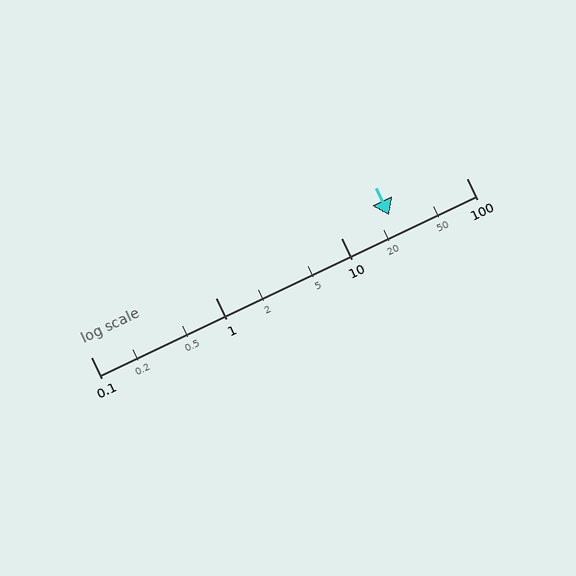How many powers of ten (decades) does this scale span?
The scale spans 3 decades, from 0.1 to 100.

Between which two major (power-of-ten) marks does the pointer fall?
The pointer is between 10 and 100.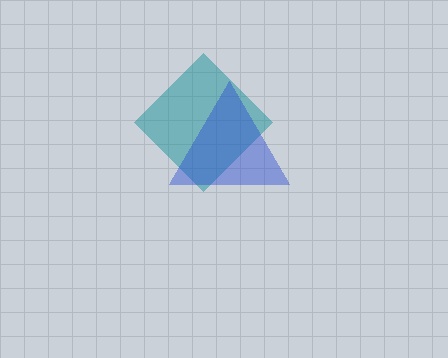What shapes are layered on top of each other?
The layered shapes are: a teal diamond, a blue triangle.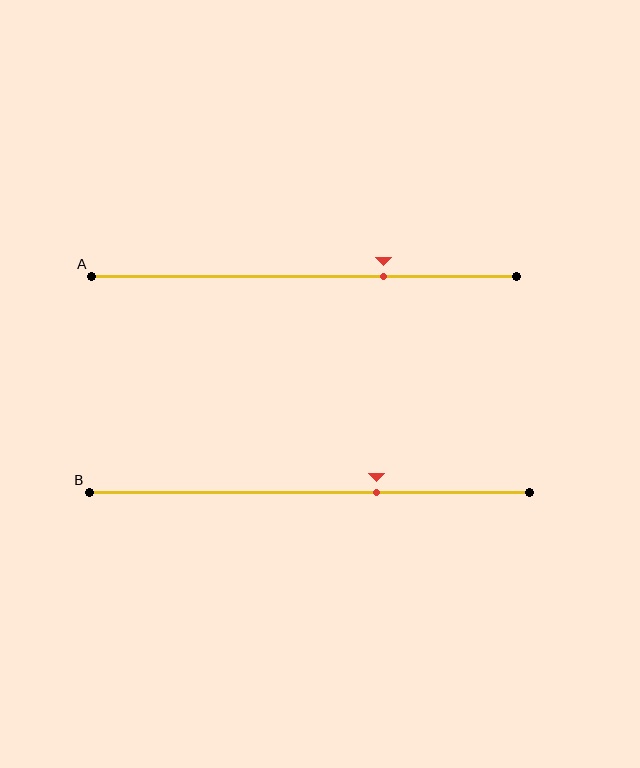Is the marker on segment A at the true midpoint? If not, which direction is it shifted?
No, the marker on segment A is shifted to the right by about 19% of the segment length.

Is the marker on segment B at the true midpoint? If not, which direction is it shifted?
No, the marker on segment B is shifted to the right by about 15% of the segment length.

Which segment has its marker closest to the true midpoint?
Segment B has its marker closest to the true midpoint.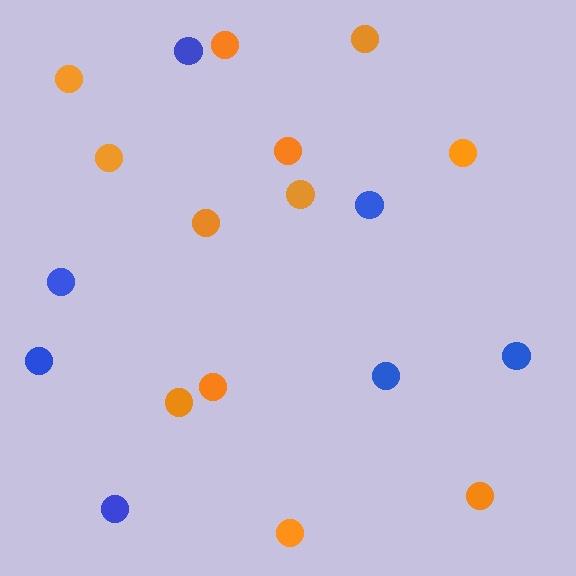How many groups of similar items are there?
There are 2 groups: one group of blue circles (7) and one group of orange circles (12).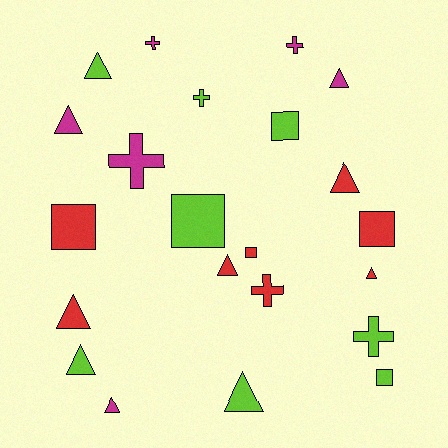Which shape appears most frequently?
Triangle, with 10 objects.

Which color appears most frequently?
Red, with 8 objects.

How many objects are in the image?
There are 22 objects.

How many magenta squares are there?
There are no magenta squares.